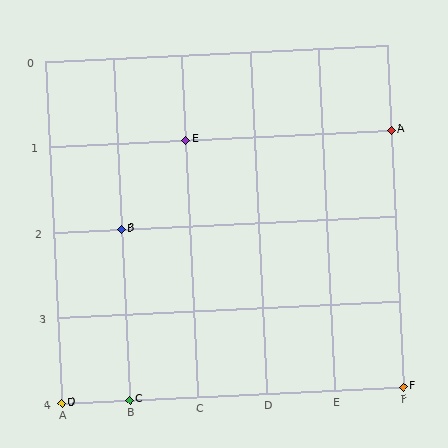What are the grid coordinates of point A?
Point A is at grid coordinates (F, 1).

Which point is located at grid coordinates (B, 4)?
Point C is at (B, 4).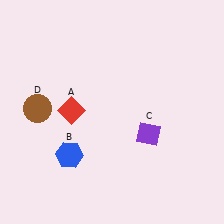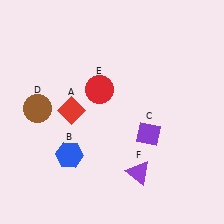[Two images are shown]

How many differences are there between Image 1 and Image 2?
There are 2 differences between the two images.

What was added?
A red circle (E), a purple triangle (F) were added in Image 2.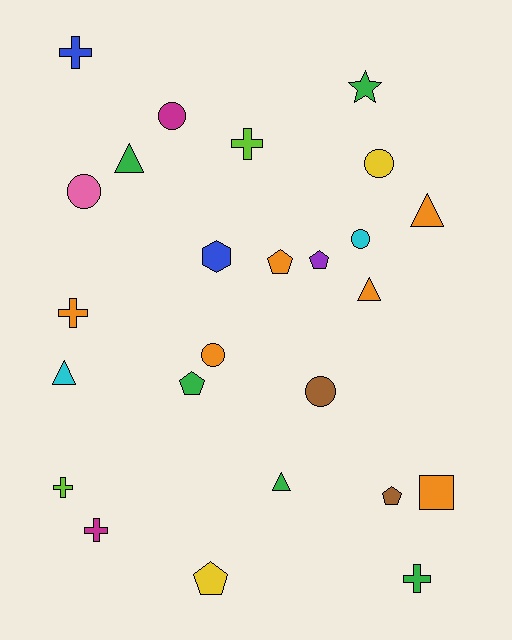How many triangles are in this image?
There are 5 triangles.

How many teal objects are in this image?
There are no teal objects.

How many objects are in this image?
There are 25 objects.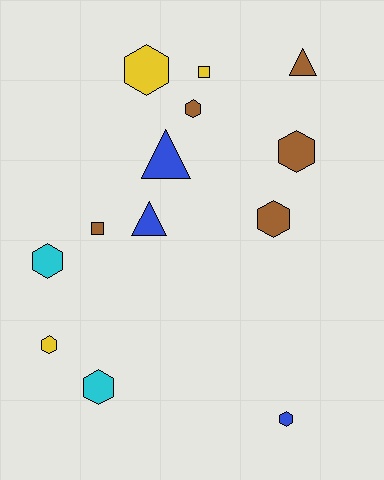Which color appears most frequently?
Brown, with 5 objects.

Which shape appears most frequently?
Hexagon, with 8 objects.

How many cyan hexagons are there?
There are 2 cyan hexagons.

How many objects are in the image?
There are 13 objects.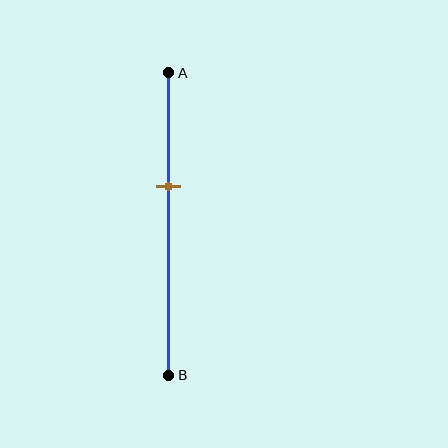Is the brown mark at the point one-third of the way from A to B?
No, the mark is at about 40% from A, not at the 33% one-third point.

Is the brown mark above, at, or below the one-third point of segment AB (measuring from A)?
The brown mark is below the one-third point of segment AB.